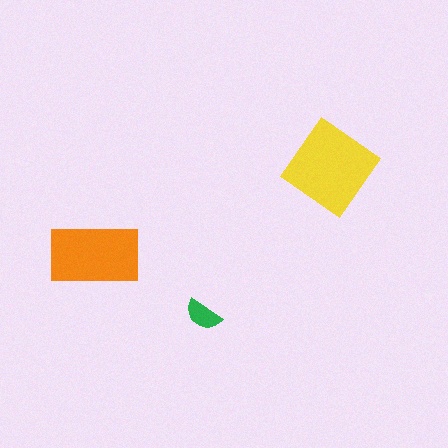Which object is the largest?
The yellow diamond.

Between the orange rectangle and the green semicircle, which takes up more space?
The orange rectangle.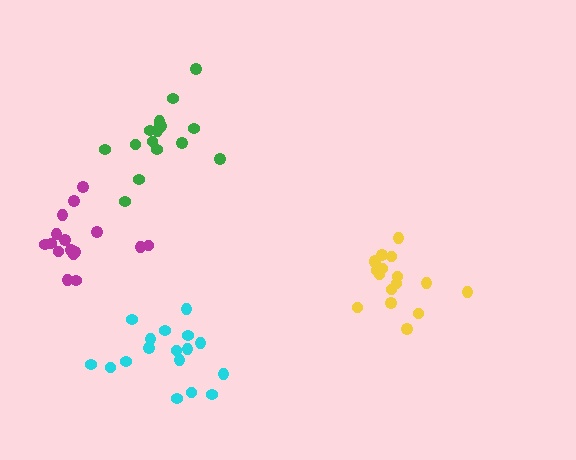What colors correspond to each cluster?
The clusters are colored: magenta, green, yellow, cyan.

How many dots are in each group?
Group 1: 16 dots, Group 2: 16 dots, Group 3: 17 dots, Group 4: 17 dots (66 total).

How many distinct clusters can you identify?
There are 4 distinct clusters.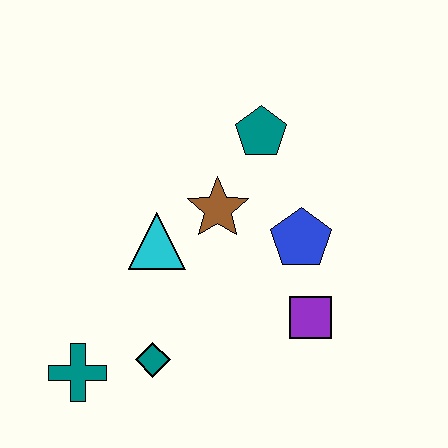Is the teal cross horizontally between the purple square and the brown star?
No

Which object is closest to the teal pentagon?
The brown star is closest to the teal pentagon.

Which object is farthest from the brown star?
The teal cross is farthest from the brown star.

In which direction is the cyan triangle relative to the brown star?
The cyan triangle is to the left of the brown star.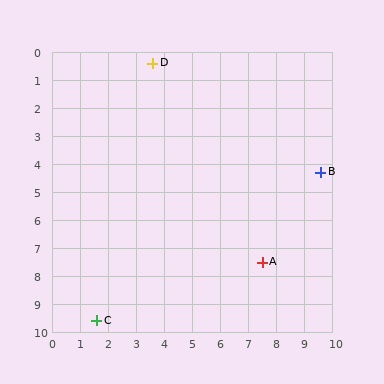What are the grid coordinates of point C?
Point C is at approximately (1.6, 9.6).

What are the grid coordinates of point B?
Point B is at approximately (9.6, 4.3).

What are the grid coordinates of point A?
Point A is at approximately (7.5, 7.5).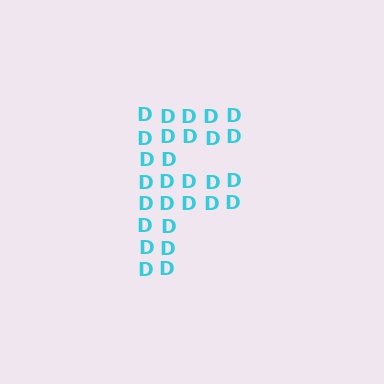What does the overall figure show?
The overall figure shows the letter F.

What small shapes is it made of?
It is made of small letter D's.